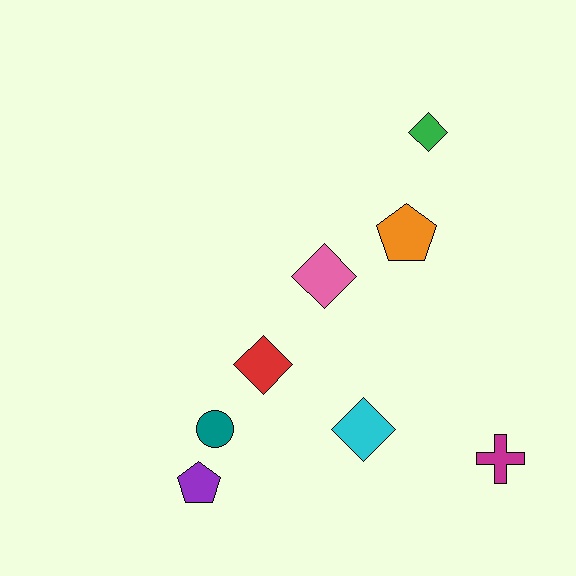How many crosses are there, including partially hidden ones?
There is 1 cross.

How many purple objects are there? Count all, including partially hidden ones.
There is 1 purple object.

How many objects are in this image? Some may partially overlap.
There are 8 objects.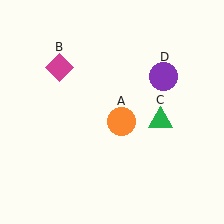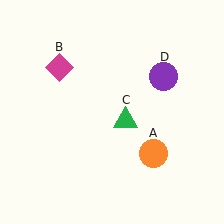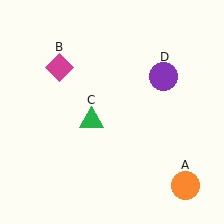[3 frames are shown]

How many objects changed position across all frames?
2 objects changed position: orange circle (object A), green triangle (object C).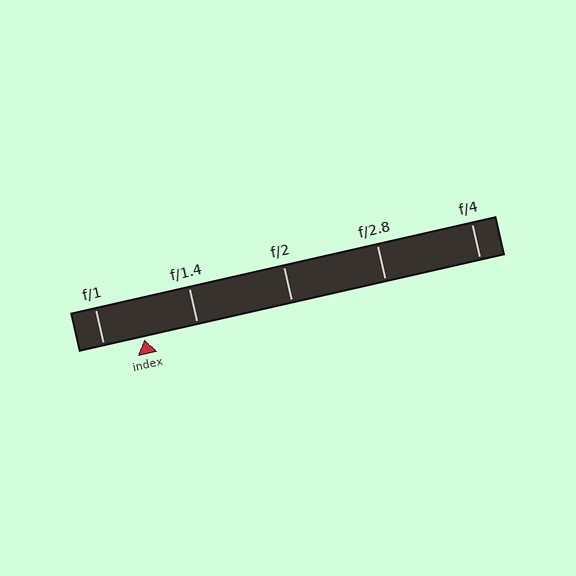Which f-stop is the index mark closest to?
The index mark is closest to f/1.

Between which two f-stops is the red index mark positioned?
The index mark is between f/1 and f/1.4.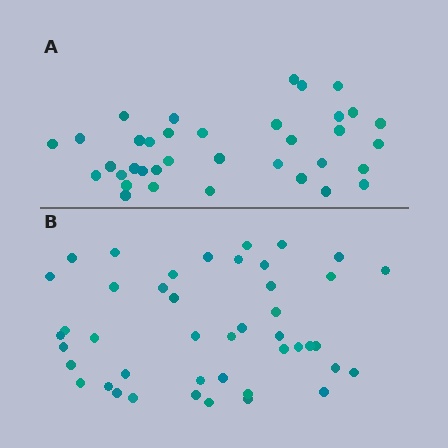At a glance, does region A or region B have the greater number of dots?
Region B (the bottom region) has more dots.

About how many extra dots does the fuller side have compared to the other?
Region B has roughly 8 or so more dots than region A.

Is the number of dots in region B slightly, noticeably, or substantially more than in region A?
Region B has only slightly more — the two regions are fairly close. The ratio is roughly 1.2 to 1.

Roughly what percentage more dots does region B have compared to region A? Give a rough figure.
About 20% more.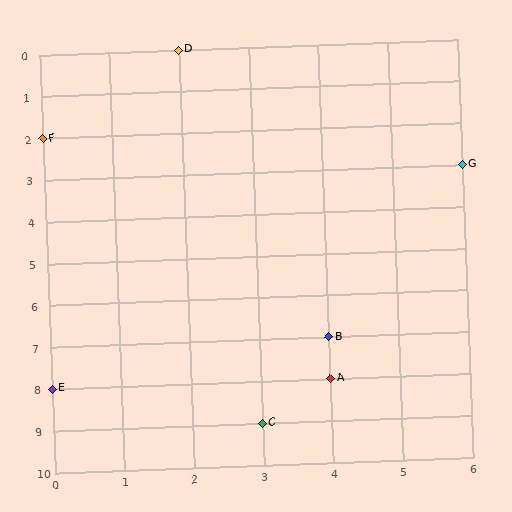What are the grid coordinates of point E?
Point E is at grid coordinates (0, 8).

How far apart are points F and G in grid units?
Points F and G are 6 columns and 1 row apart (about 6.1 grid units diagonally).